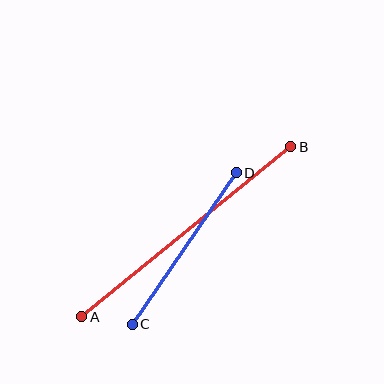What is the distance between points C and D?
The distance is approximately 184 pixels.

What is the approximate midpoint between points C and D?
The midpoint is at approximately (184, 249) pixels.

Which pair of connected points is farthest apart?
Points A and B are farthest apart.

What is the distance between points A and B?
The distance is approximately 269 pixels.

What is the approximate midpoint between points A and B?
The midpoint is at approximately (186, 232) pixels.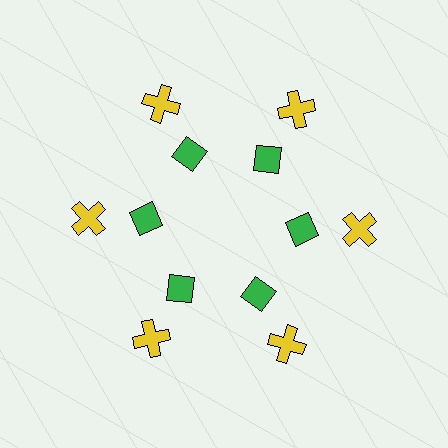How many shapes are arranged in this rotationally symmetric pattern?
There are 12 shapes, arranged in 6 groups of 2.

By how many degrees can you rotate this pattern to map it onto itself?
The pattern maps onto itself every 60 degrees of rotation.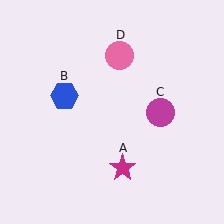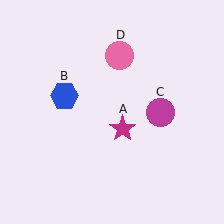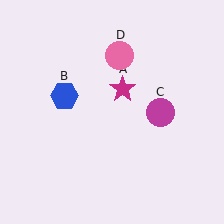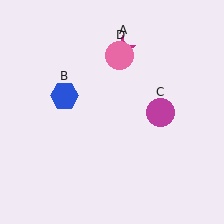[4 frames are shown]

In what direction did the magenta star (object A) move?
The magenta star (object A) moved up.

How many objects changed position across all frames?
1 object changed position: magenta star (object A).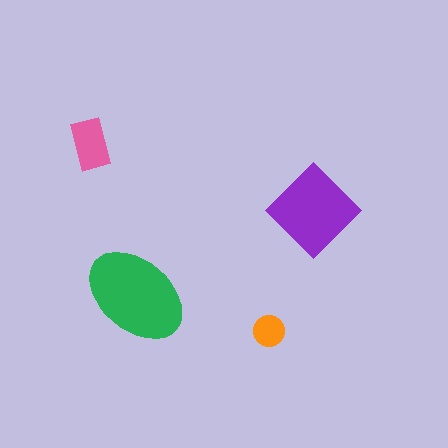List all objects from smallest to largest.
The orange circle, the pink rectangle, the purple diamond, the green ellipse.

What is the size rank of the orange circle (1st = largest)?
4th.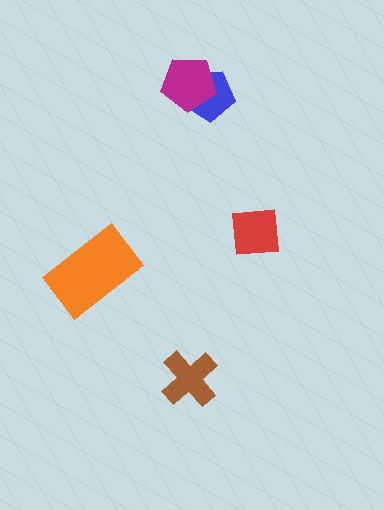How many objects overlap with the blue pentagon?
1 object overlaps with the blue pentagon.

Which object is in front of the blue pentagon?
The magenta pentagon is in front of the blue pentagon.